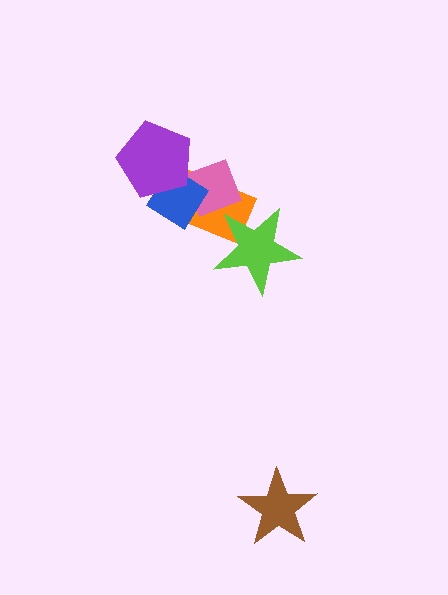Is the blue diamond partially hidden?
Yes, it is partially covered by another shape.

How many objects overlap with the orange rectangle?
4 objects overlap with the orange rectangle.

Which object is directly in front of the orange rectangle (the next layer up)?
The pink diamond is directly in front of the orange rectangle.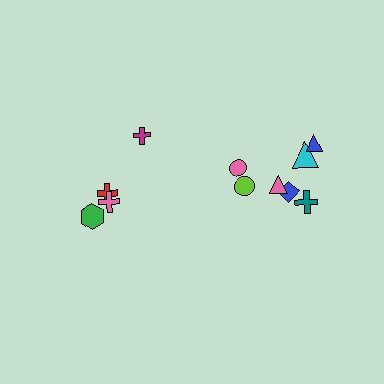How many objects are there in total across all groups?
There are 11 objects.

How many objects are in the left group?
There are 4 objects.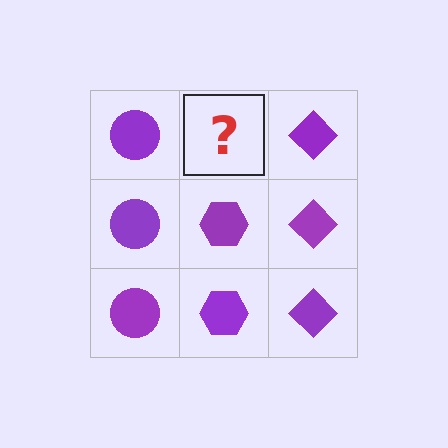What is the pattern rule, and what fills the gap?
The rule is that each column has a consistent shape. The gap should be filled with a purple hexagon.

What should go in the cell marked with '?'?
The missing cell should contain a purple hexagon.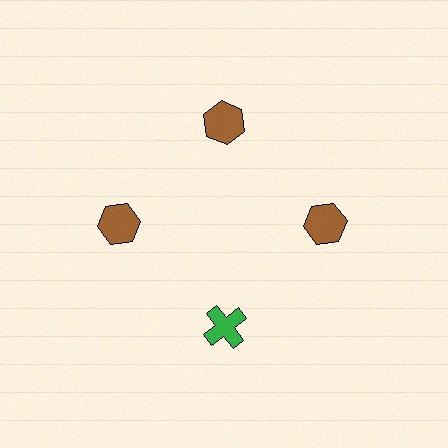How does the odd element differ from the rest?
It differs in both color (green instead of brown) and shape (cross instead of hexagon).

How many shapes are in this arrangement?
There are 4 shapes arranged in a ring pattern.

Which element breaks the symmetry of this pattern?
The green cross at roughly the 6 o'clock position breaks the symmetry. All other shapes are brown hexagons.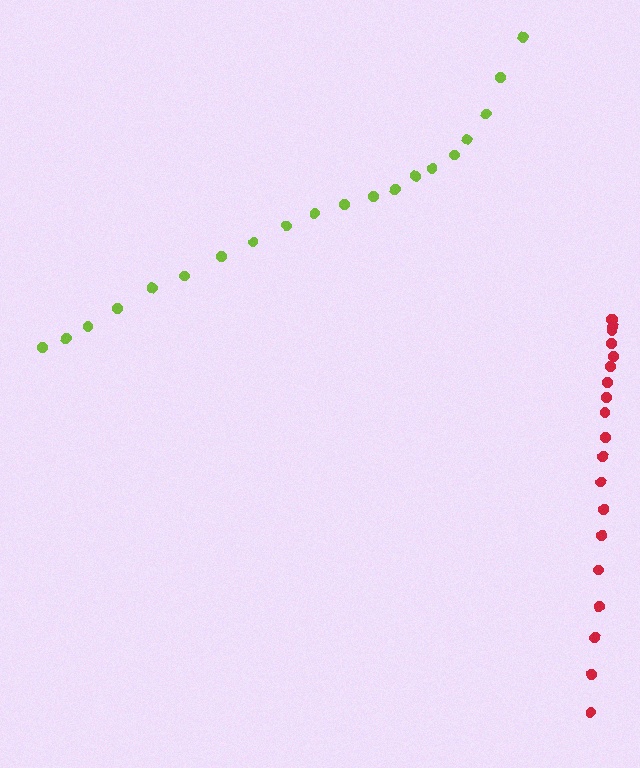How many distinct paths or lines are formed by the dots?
There are 2 distinct paths.